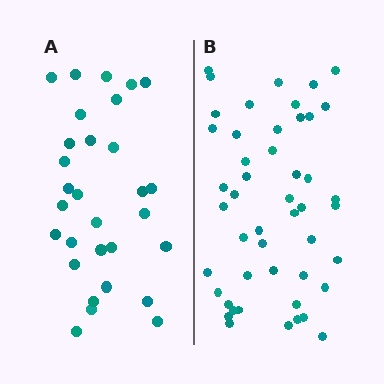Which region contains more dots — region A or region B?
Region B (the right region) has more dots.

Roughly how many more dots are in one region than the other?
Region B has approximately 20 more dots than region A.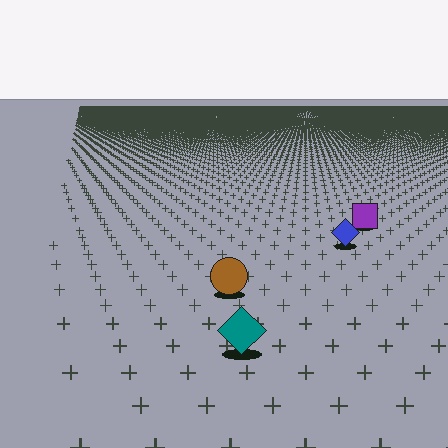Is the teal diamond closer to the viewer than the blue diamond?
Yes. The teal diamond is closer — you can tell from the texture gradient: the ground texture is coarser near it.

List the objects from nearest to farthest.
From nearest to farthest: the teal diamond, the brown circle, the blue diamond, the purple square.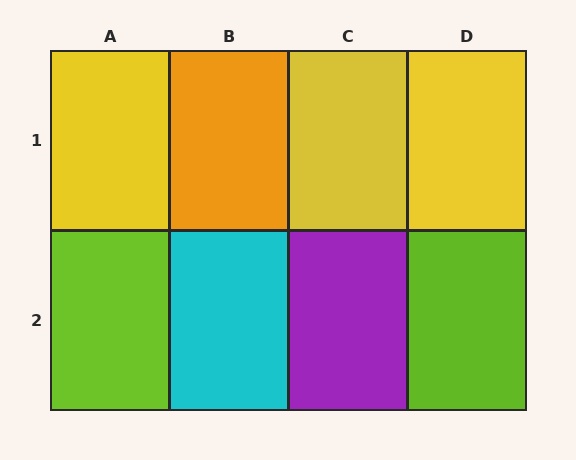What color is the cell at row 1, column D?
Yellow.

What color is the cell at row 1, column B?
Orange.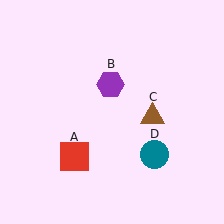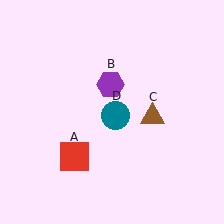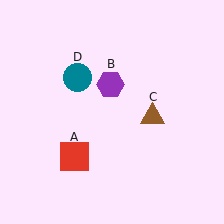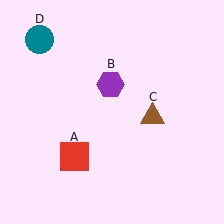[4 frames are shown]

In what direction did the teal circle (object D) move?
The teal circle (object D) moved up and to the left.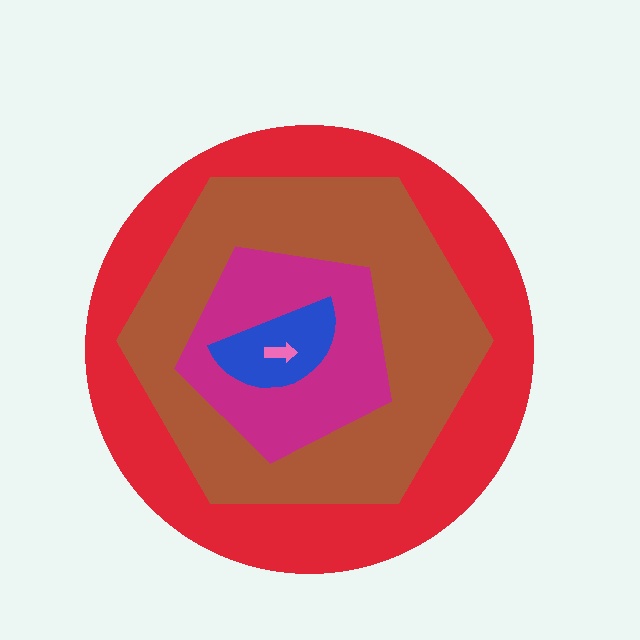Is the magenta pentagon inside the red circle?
Yes.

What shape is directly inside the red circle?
The brown hexagon.